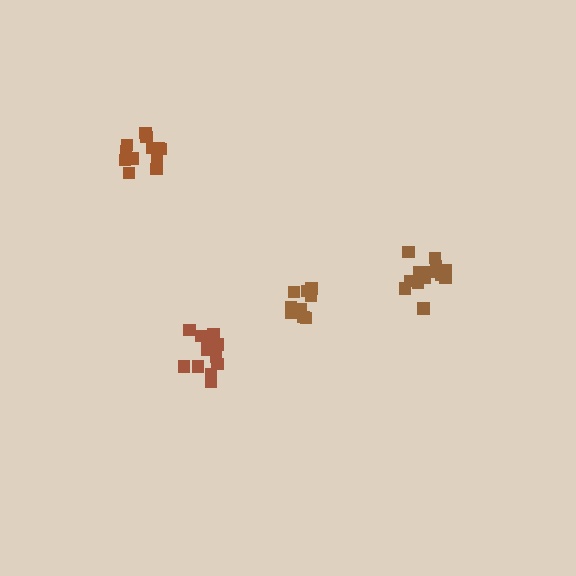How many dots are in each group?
Group 1: 9 dots, Group 2: 12 dots, Group 3: 13 dots, Group 4: 12 dots (46 total).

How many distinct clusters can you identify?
There are 4 distinct clusters.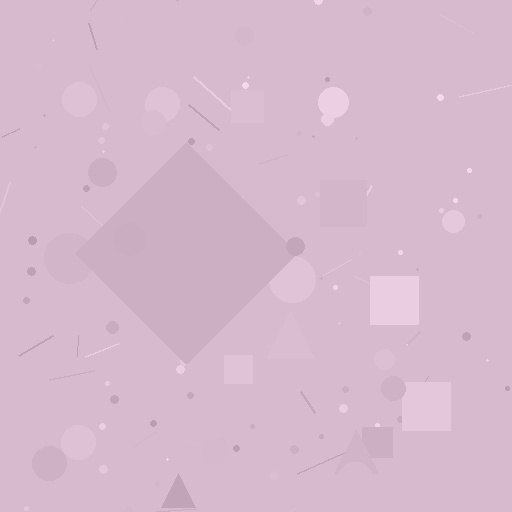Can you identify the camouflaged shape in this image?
The camouflaged shape is a diamond.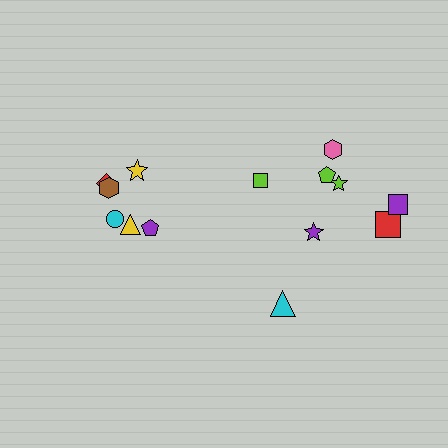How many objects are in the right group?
There are 8 objects.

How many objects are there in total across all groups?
There are 14 objects.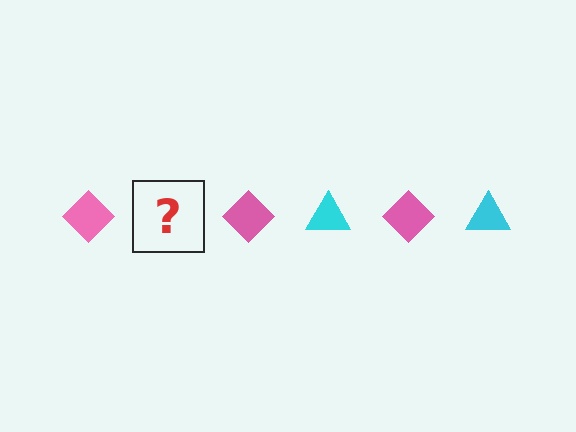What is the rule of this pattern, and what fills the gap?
The rule is that the pattern alternates between pink diamond and cyan triangle. The gap should be filled with a cyan triangle.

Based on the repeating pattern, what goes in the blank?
The blank should be a cyan triangle.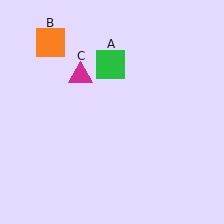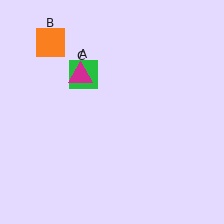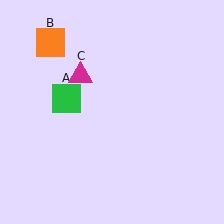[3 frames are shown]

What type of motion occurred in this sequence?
The green square (object A) rotated counterclockwise around the center of the scene.